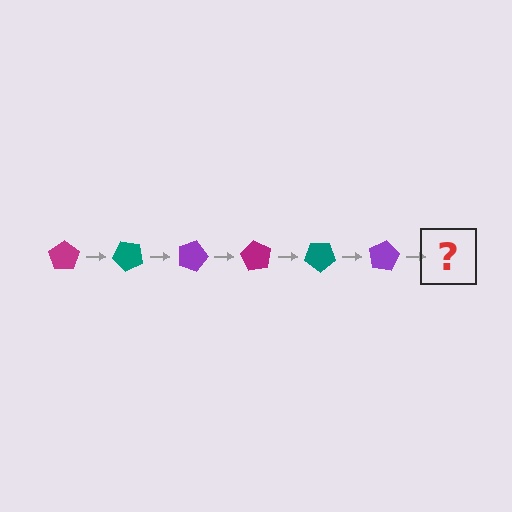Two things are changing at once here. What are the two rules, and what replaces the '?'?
The two rules are that it rotates 45 degrees each step and the color cycles through magenta, teal, and purple. The '?' should be a magenta pentagon, rotated 270 degrees from the start.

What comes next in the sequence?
The next element should be a magenta pentagon, rotated 270 degrees from the start.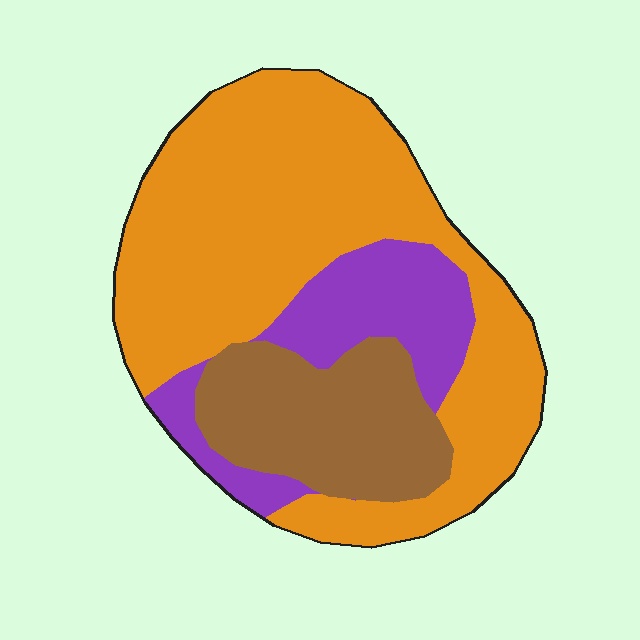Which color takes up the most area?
Orange, at roughly 60%.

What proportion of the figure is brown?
Brown covers 21% of the figure.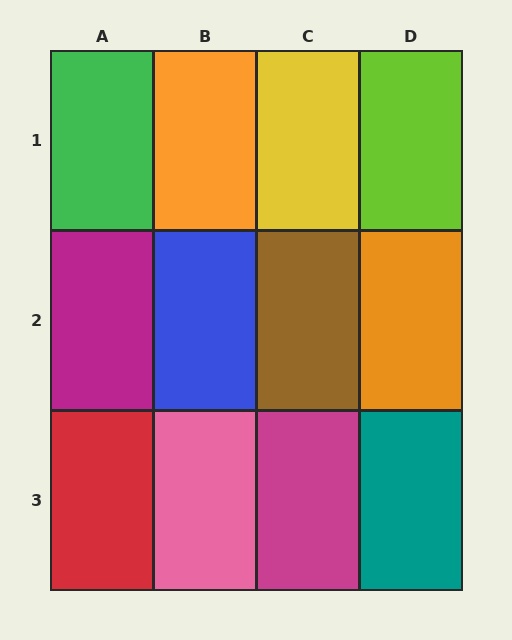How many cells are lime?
1 cell is lime.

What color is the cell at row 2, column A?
Magenta.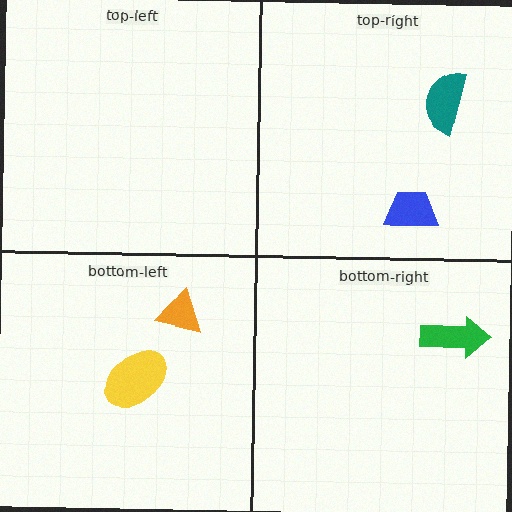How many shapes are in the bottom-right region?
1.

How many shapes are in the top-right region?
2.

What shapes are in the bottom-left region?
The orange triangle, the yellow ellipse.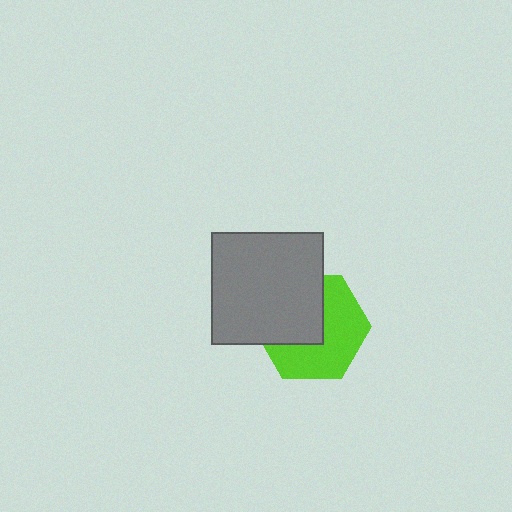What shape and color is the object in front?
The object in front is a gray square.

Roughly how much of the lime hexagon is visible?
About half of it is visible (roughly 56%).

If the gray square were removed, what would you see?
You would see the complete lime hexagon.